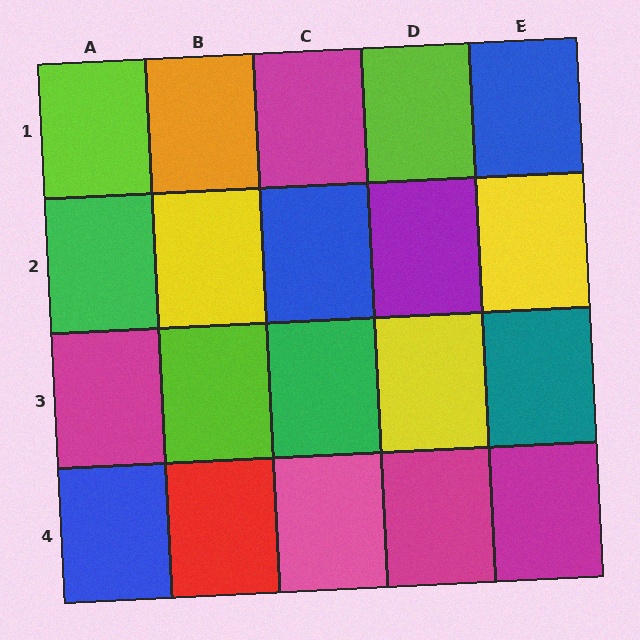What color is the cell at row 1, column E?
Blue.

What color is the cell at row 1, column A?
Lime.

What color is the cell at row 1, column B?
Orange.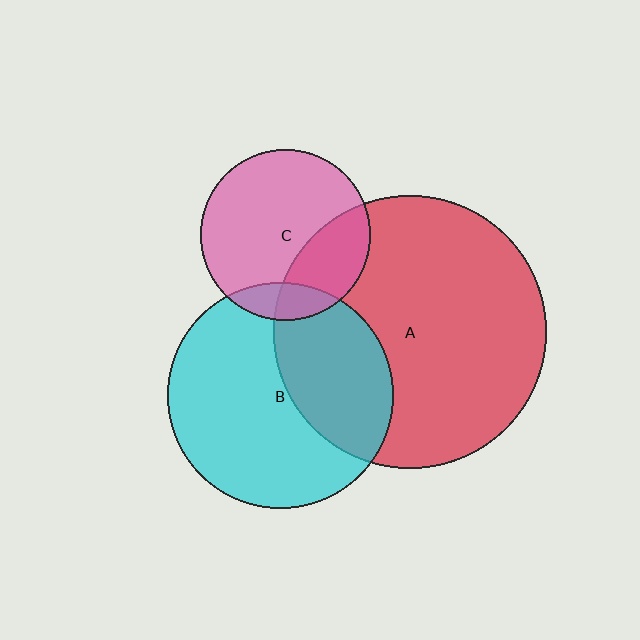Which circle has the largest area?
Circle A (red).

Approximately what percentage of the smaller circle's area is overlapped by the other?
Approximately 35%.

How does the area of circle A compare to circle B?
Approximately 1.5 times.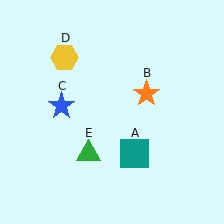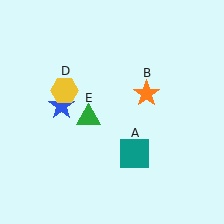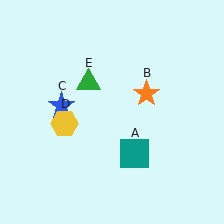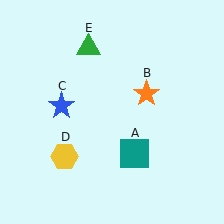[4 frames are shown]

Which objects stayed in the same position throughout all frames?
Teal square (object A) and orange star (object B) and blue star (object C) remained stationary.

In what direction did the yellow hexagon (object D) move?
The yellow hexagon (object D) moved down.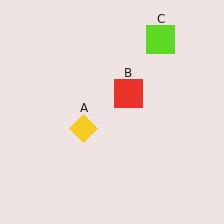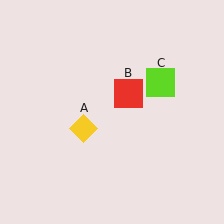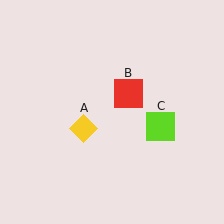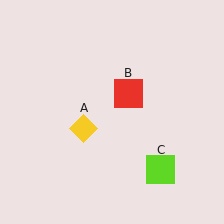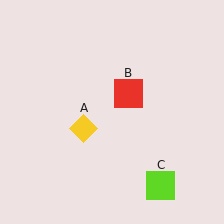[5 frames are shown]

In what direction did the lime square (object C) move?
The lime square (object C) moved down.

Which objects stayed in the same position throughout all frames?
Yellow diamond (object A) and red square (object B) remained stationary.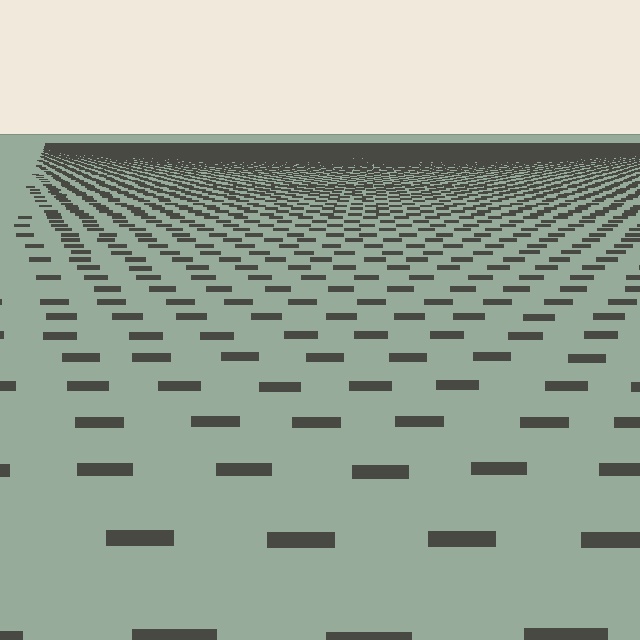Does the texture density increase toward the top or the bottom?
Density increases toward the top.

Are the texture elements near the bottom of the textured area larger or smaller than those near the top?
Larger. Near the bottom, elements are closer to the viewer and appear at a bigger on-screen size.